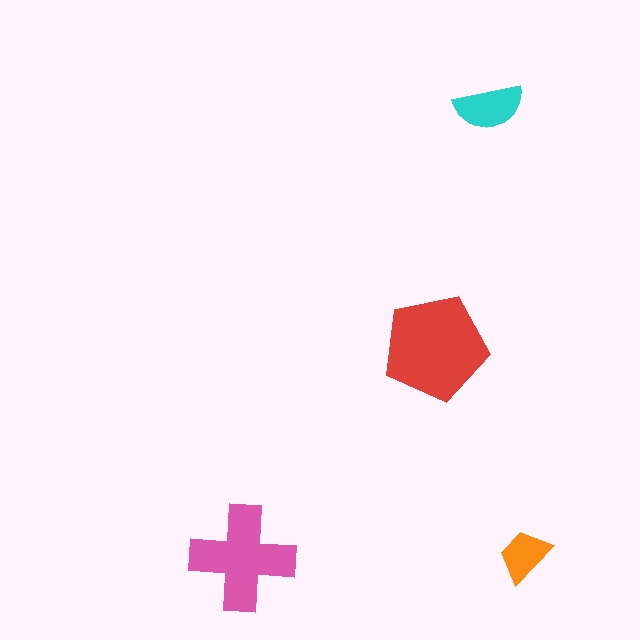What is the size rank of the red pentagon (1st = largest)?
1st.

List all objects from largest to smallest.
The red pentagon, the pink cross, the cyan semicircle, the orange trapezoid.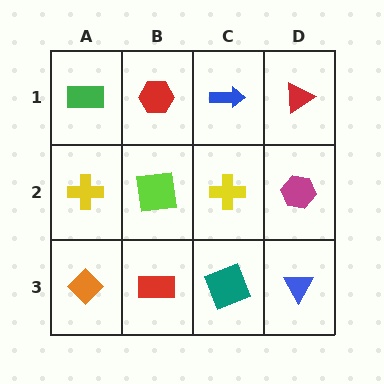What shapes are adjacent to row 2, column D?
A red triangle (row 1, column D), a blue triangle (row 3, column D), a yellow cross (row 2, column C).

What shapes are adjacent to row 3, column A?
A yellow cross (row 2, column A), a red rectangle (row 3, column B).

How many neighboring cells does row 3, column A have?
2.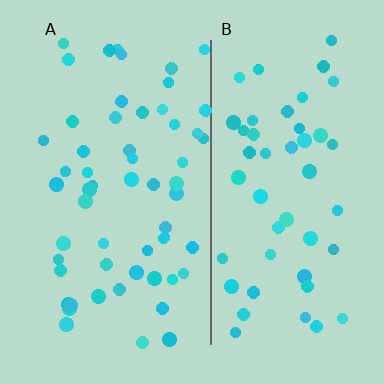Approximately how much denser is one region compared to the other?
Approximately 1.2× — region A over region B.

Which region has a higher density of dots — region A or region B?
A (the left).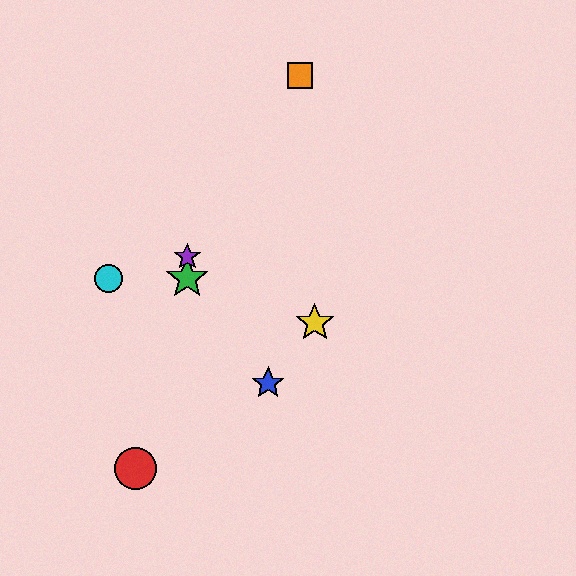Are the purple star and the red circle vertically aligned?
No, the purple star is at x≈187 and the red circle is at x≈135.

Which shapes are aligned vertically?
The green star, the purple star are aligned vertically.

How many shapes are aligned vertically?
2 shapes (the green star, the purple star) are aligned vertically.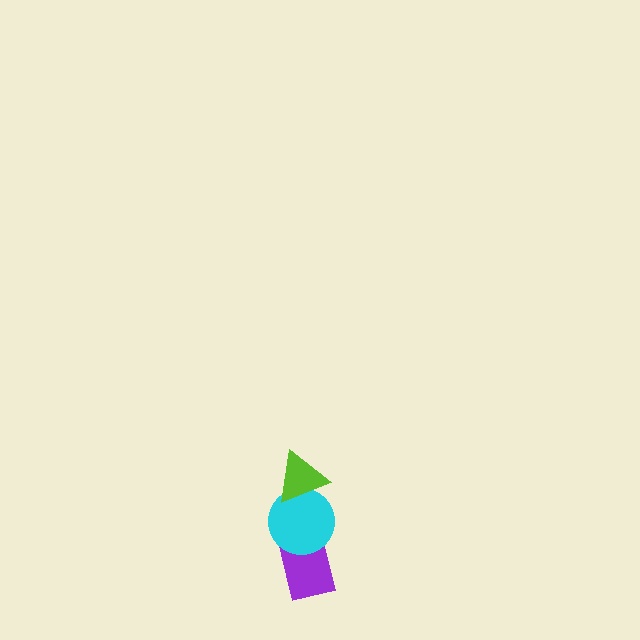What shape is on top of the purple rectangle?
The cyan circle is on top of the purple rectangle.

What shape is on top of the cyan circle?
The lime triangle is on top of the cyan circle.